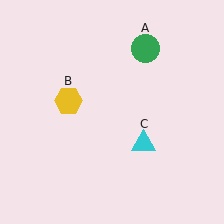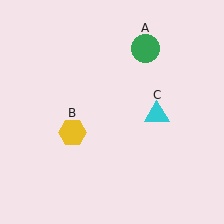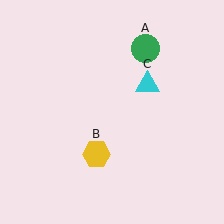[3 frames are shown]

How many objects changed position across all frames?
2 objects changed position: yellow hexagon (object B), cyan triangle (object C).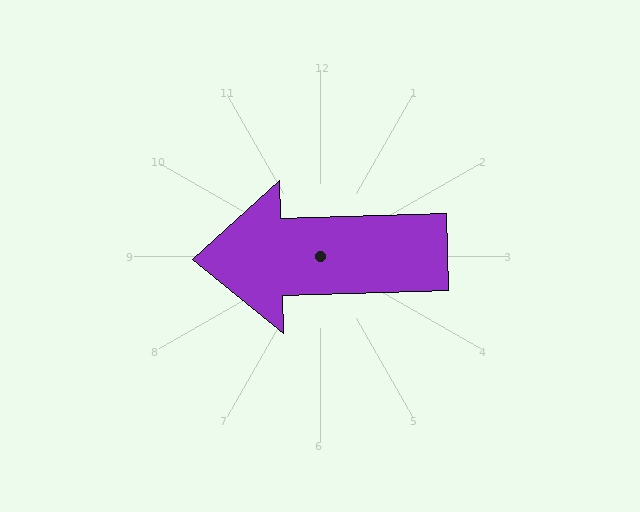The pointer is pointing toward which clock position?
Roughly 9 o'clock.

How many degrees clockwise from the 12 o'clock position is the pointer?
Approximately 268 degrees.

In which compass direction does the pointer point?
West.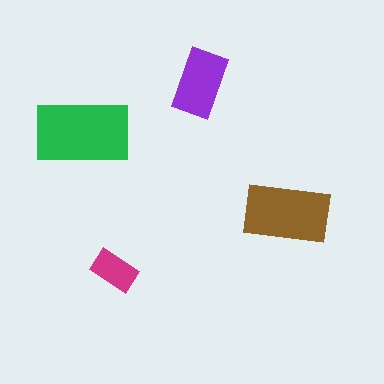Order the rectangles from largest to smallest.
the green one, the brown one, the purple one, the magenta one.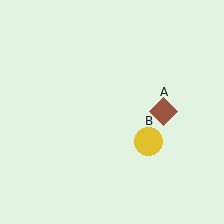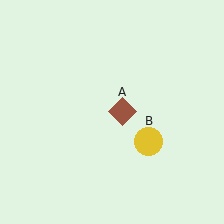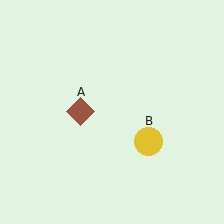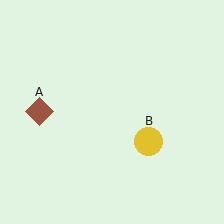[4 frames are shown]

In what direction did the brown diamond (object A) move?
The brown diamond (object A) moved left.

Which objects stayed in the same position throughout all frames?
Yellow circle (object B) remained stationary.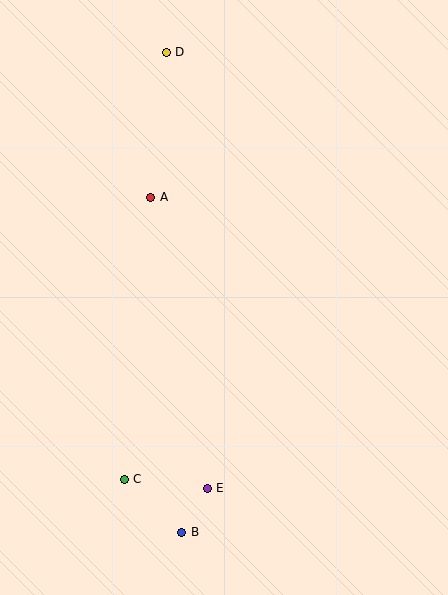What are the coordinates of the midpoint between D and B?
The midpoint between D and B is at (174, 292).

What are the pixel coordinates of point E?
Point E is at (207, 488).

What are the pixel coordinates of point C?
Point C is at (124, 479).